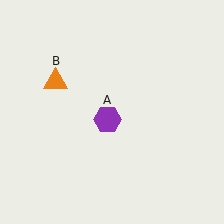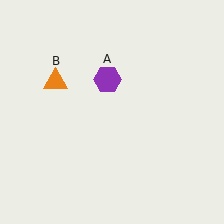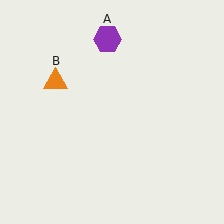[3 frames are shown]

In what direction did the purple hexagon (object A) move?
The purple hexagon (object A) moved up.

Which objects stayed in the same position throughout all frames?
Orange triangle (object B) remained stationary.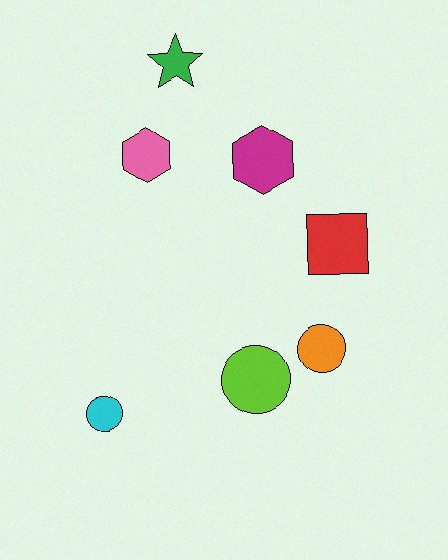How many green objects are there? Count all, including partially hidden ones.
There is 1 green object.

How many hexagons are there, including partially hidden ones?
There are 2 hexagons.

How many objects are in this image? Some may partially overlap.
There are 7 objects.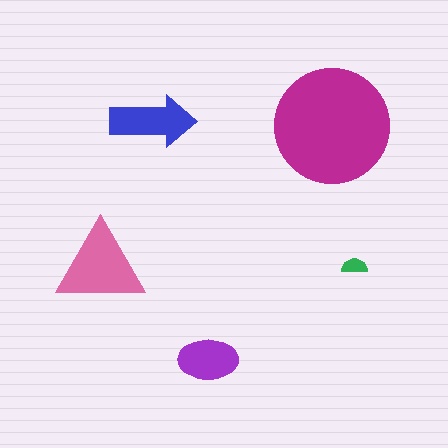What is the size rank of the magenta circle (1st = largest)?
1st.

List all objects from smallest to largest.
The green semicircle, the purple ellipse, the blue arrow, the pink triangle, the magenta circle.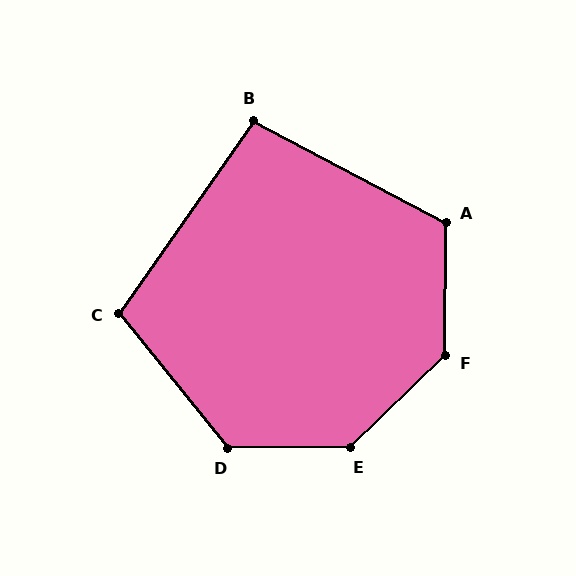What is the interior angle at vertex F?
Approximately 134 degrees (obtuse).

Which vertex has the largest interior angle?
E, at approximately 136 degrees.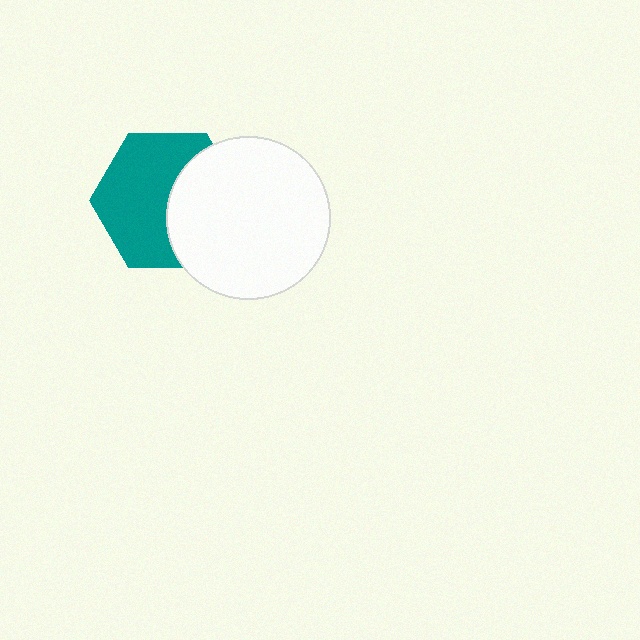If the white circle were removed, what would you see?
You would see the complete teal hexagon.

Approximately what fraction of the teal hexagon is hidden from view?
Roughly 41% of the teal hexagon is hidden behind the white circle.